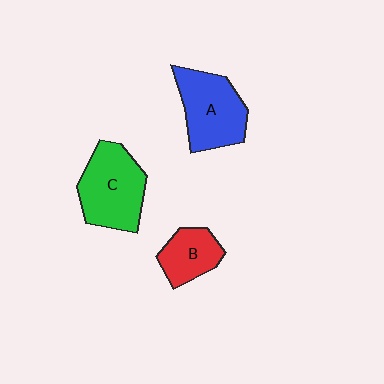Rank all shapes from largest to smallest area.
From largest to smallest: C (green), A (blue), B (red).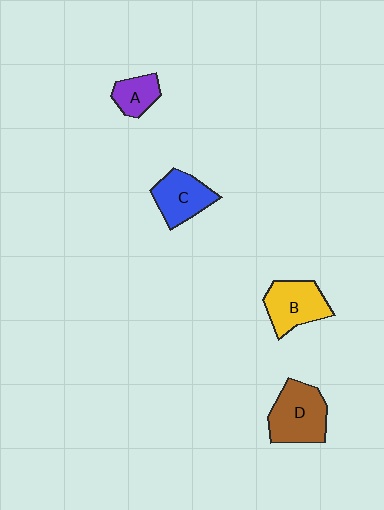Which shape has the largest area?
Shape D (brown).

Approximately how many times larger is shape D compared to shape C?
Approximately 1.3 times.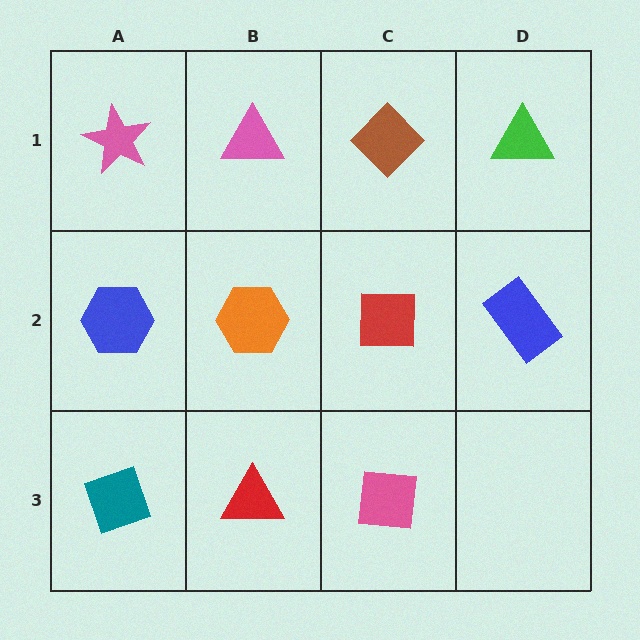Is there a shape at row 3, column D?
No, that cell is empty.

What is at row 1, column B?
A pink triangle.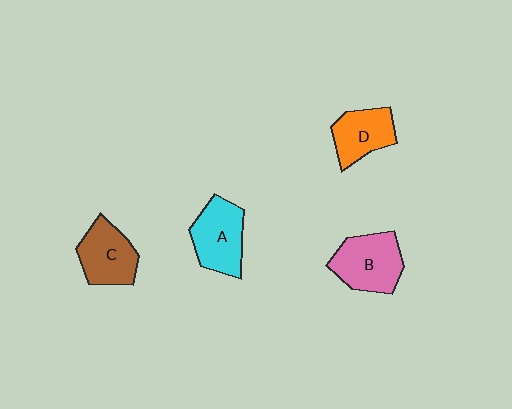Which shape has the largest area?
Shape B (pink).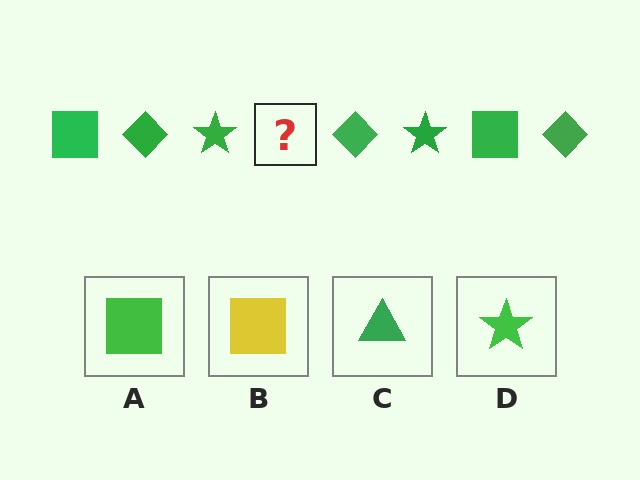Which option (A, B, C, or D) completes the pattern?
A.